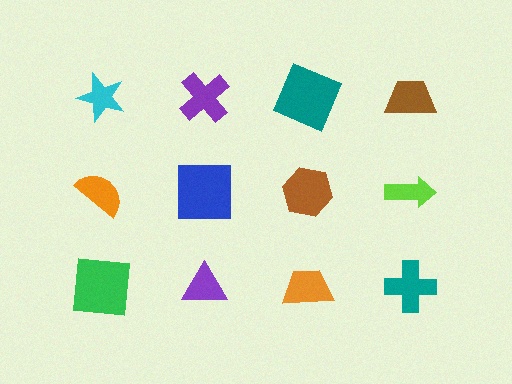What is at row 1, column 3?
A teal square.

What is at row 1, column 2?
A purple cross.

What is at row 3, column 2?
A purple triangle.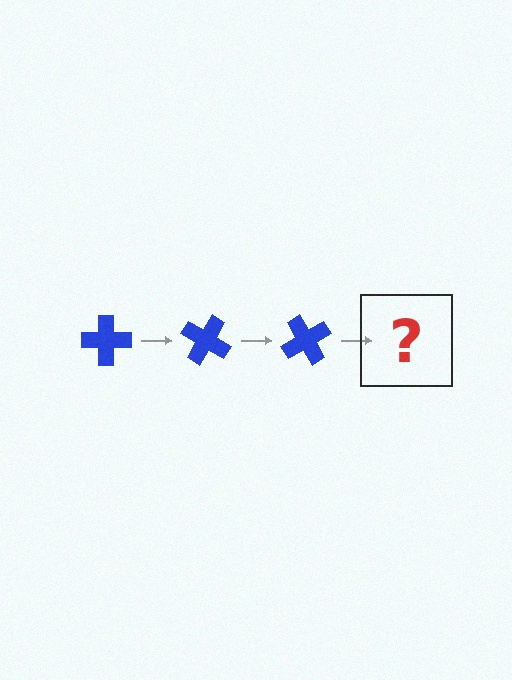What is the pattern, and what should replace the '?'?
The pattern is that the cross rotates 30 degrees each step. The '?' should be a blue cross rotated 90 degrees.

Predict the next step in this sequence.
The next step is a blue cross rotated 90 degrees.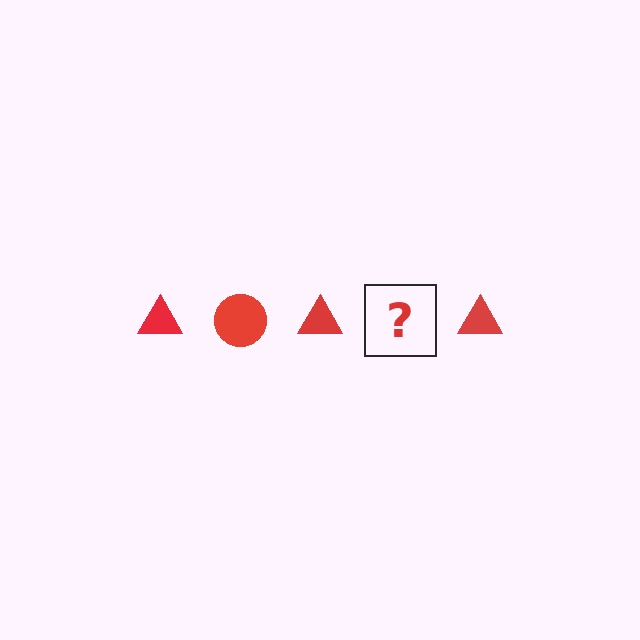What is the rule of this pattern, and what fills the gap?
The rule is that the pattern cycles through triangle, circle shapes in red. The gap should be filled with a red circle.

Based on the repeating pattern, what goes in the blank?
The blank should be a red circle.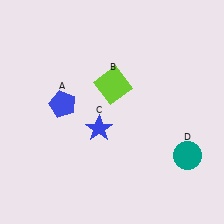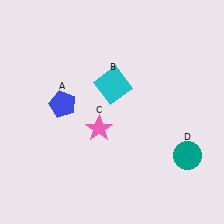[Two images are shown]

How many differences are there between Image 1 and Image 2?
There are 2 differences between the two images.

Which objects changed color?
B changed from lime to cyan. C changed from blue to pink.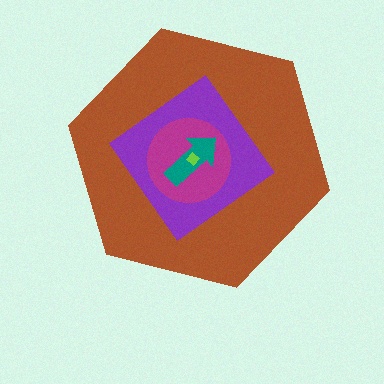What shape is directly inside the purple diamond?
The magenta circle.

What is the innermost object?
The lime diamond.